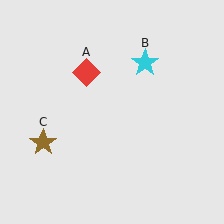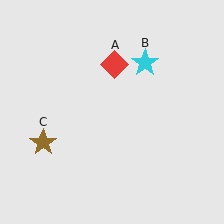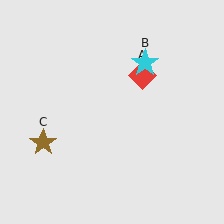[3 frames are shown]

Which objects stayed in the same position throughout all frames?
Cyan star (object B) and brown star (object C) remained stationary.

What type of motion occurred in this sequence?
The red diamond (object A) rotated clockwise around the center of the scene.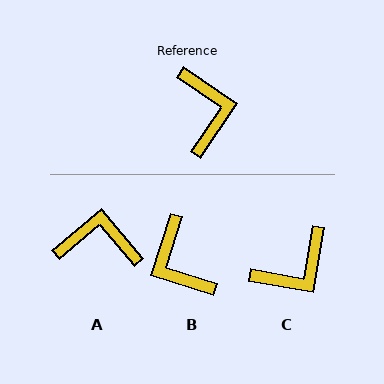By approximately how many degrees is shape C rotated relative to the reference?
Approximately 66 degrees clockwise.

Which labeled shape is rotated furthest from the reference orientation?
B, about 164 degrees away.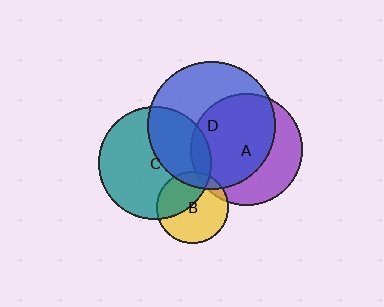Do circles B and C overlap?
Yes.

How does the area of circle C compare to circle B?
Approximately 2.5 times.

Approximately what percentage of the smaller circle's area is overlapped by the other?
Approximately 40%.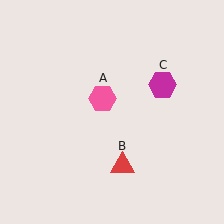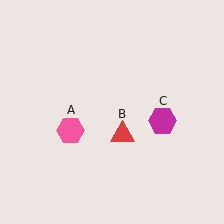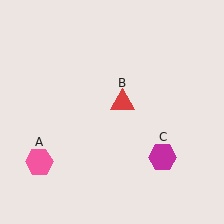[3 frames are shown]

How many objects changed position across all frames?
3 objects changed position: pink hexagon (object A), red triangle (object B), magenta hexagon (object C).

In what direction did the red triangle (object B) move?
The red triangle (object B) moved up.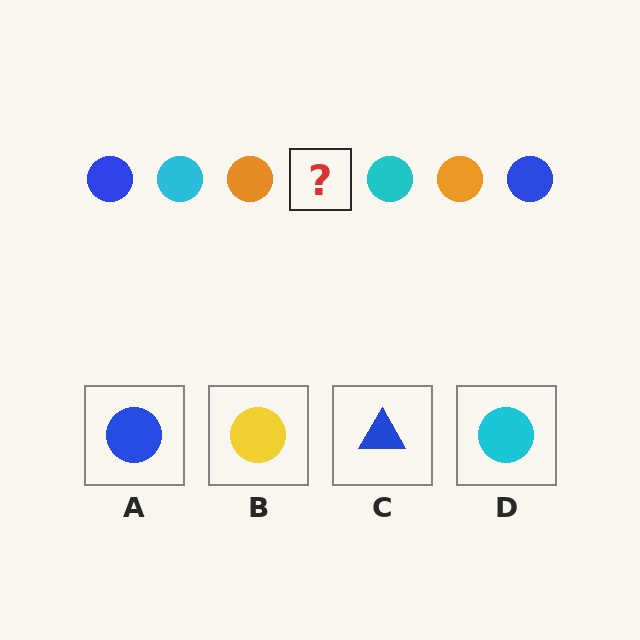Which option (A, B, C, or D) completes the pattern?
A.